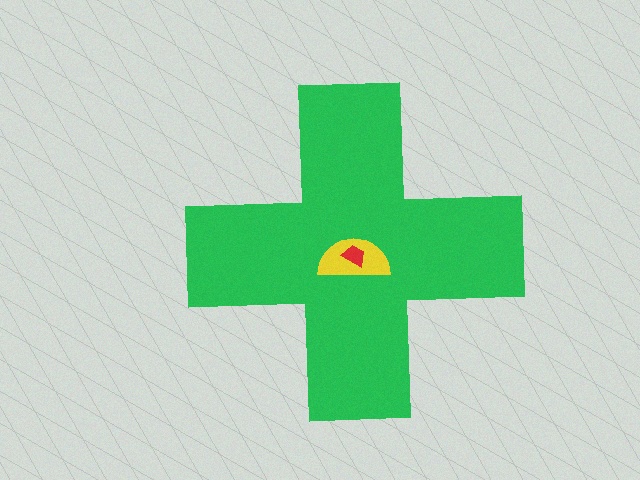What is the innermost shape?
The red trapezoid.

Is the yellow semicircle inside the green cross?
Yes.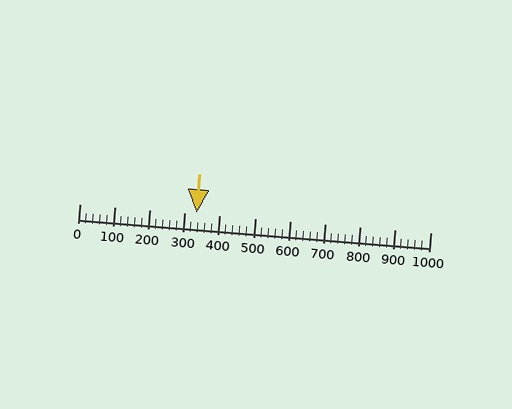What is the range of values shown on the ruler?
The ruler shows values from 0 to 1000.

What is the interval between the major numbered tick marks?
The major tick marks are spaced 100 units apart.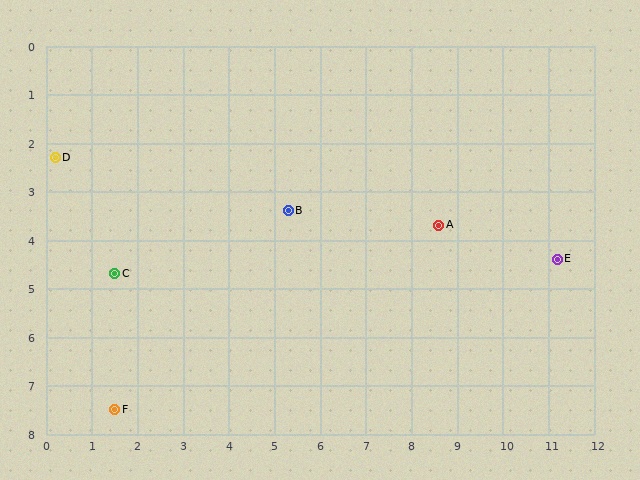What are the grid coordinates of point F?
Point F is at approximately (1.5, 7.5).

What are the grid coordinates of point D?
Point D is at approximately (0.2, 2.3).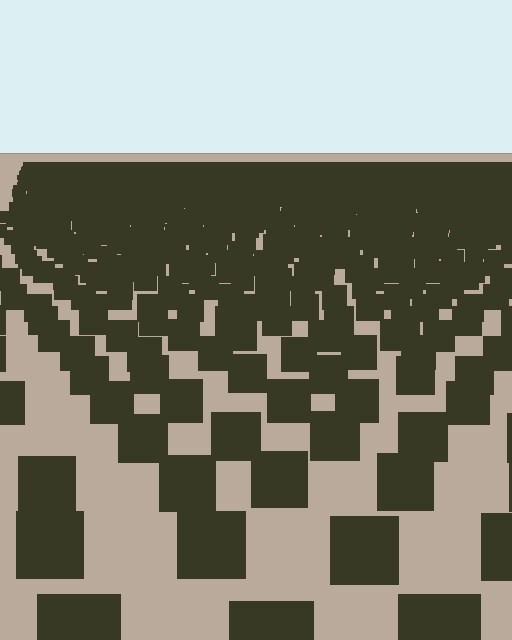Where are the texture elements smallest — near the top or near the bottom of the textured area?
Near the top.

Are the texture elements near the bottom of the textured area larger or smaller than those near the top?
Larger. Near the bottom, elements are closer to the viewer and appear at a bigger on-screen size.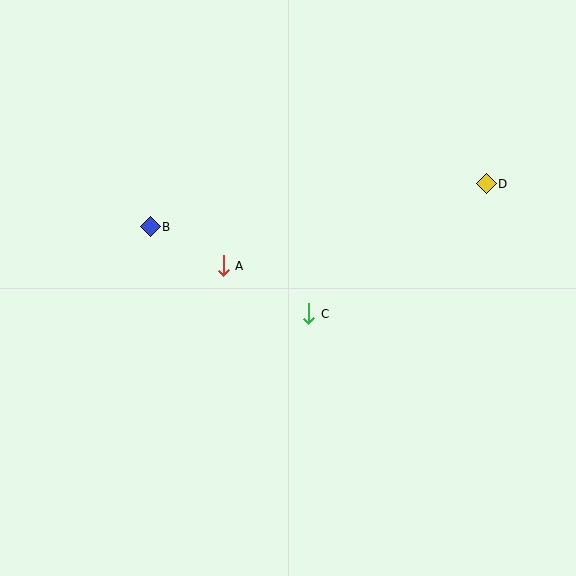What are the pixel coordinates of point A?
Point A is at (223, 266).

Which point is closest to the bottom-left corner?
Point B is closest to the bottom-left corner.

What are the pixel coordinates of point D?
Point D is at (486, 184).